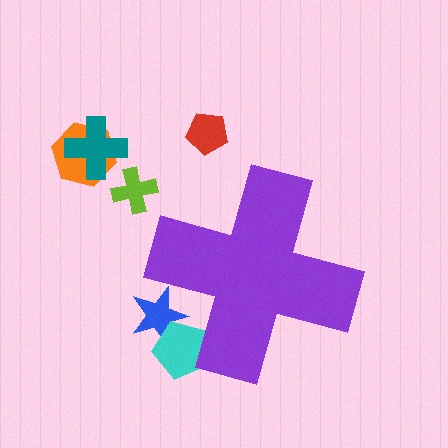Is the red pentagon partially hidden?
No, the red pentagon is fully visible.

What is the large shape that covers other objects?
A purple cross.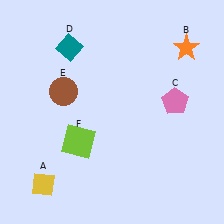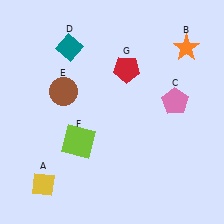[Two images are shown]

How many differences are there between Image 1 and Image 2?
There is 1 difference between the two images.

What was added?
A red pentagon (G) was added in Image 2.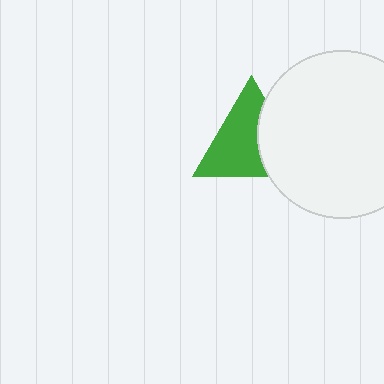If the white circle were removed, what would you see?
You would see the complete green triangle.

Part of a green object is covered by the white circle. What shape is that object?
It is a triangle.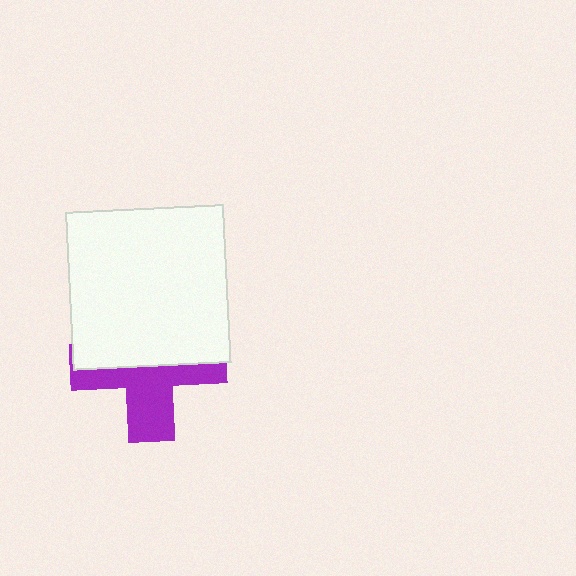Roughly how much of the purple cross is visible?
About half of it is visible (roughly 47%).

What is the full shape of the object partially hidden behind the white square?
The partially hidden object is a purple cross.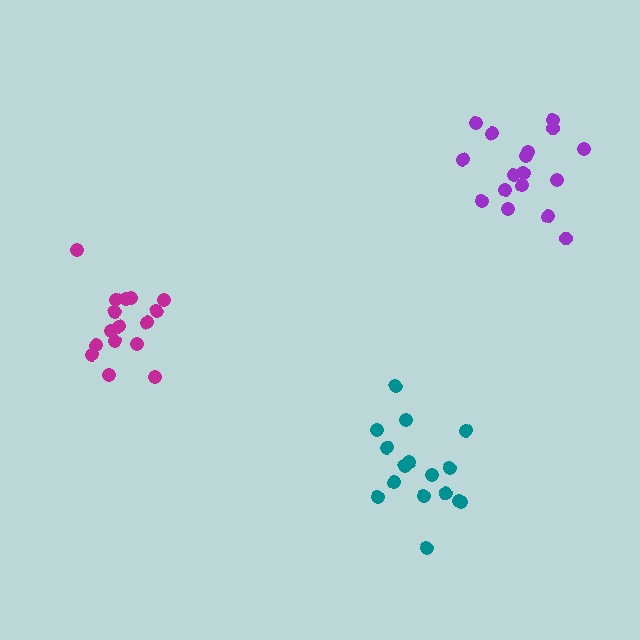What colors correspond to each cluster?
The clusters are colored: magenta, purple, teal.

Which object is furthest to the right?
The purple cluster is rightmost.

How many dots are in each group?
Group 1: 16 dots, Group 2: 17 dots, Group 3: 16 dots (49 total).